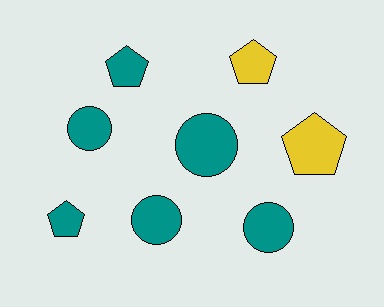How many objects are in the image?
There are 8 objects.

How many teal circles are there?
There are 4 teal circles.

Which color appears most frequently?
Teal, with 6 objects.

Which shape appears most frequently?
Circle, with 4 objects.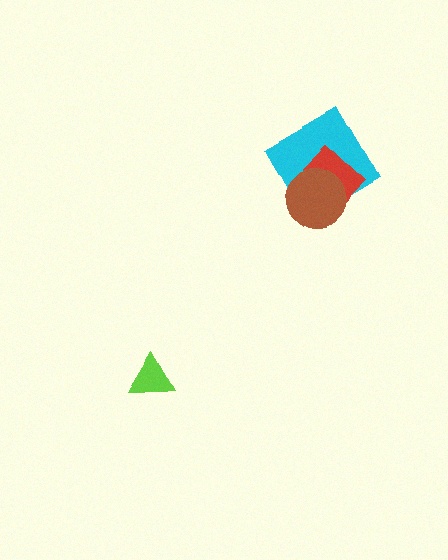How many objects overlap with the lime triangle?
0 objects overlap with the lime triangle.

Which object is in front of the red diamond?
The brown circle is in front of the red diamond.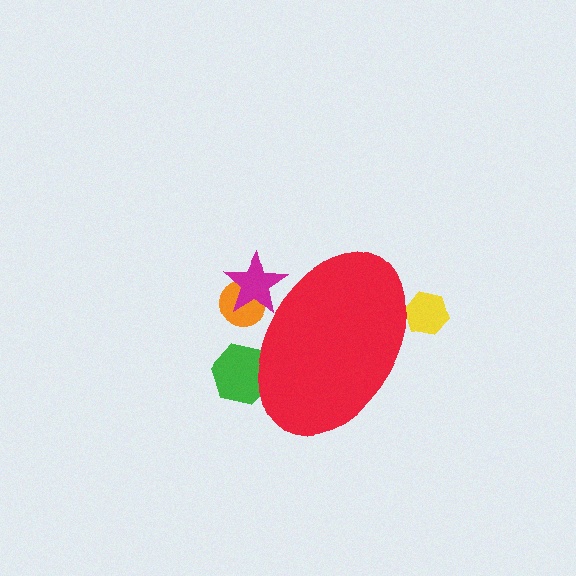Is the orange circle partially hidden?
Yes, the orange circle is partially hidden behind the red ellipse.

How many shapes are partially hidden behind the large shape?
4 shapes are partially hidden.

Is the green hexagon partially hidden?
Yes, the green hexagon is partially hidden behind the red ellipse.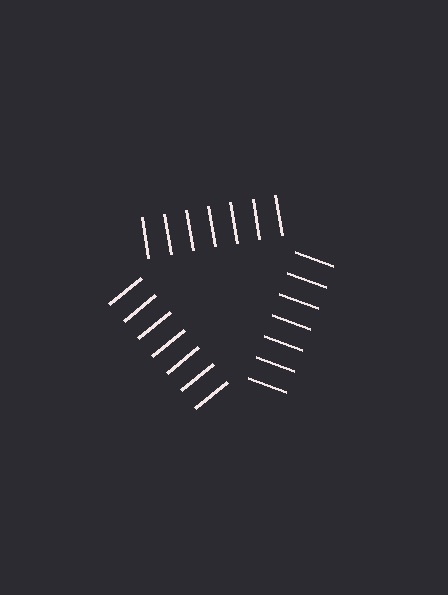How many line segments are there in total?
21 — 7 along each of the 3 edges.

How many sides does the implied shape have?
3 sides — the line-ends trace a triangle.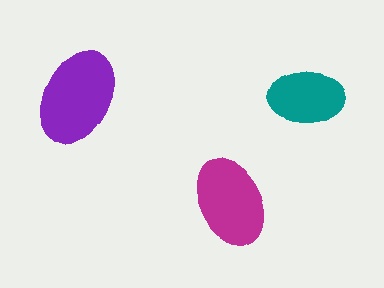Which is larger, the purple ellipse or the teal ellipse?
The purple one.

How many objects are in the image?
There are 3 objects in the image.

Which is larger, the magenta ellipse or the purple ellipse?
The purple one.